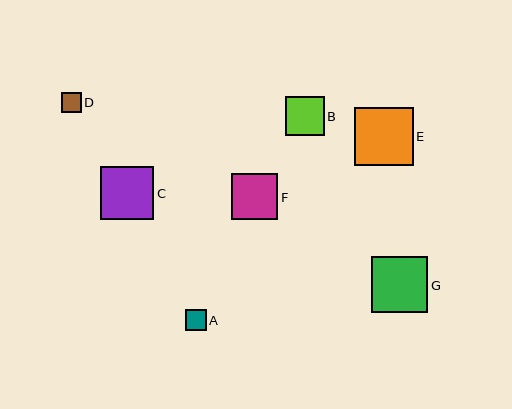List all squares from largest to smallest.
From largest to smallest: E, G, C, F, B, A, D.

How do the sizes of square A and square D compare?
Square A and square D are approximately the same size.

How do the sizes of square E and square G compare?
Square E and square G are approximately the same size.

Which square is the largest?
Square E is the largest with a size of approximately 59 pixels.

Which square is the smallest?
Square D is the smallest with a size of approximately 20 pixels.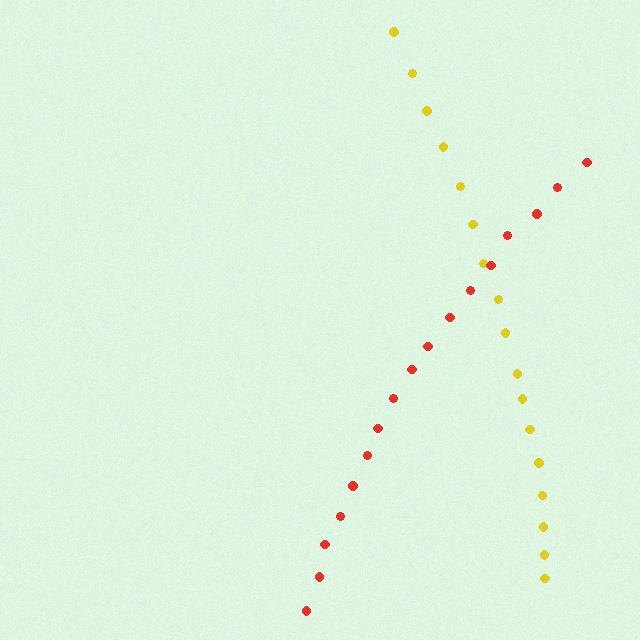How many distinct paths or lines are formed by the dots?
There are 2 distinct paths.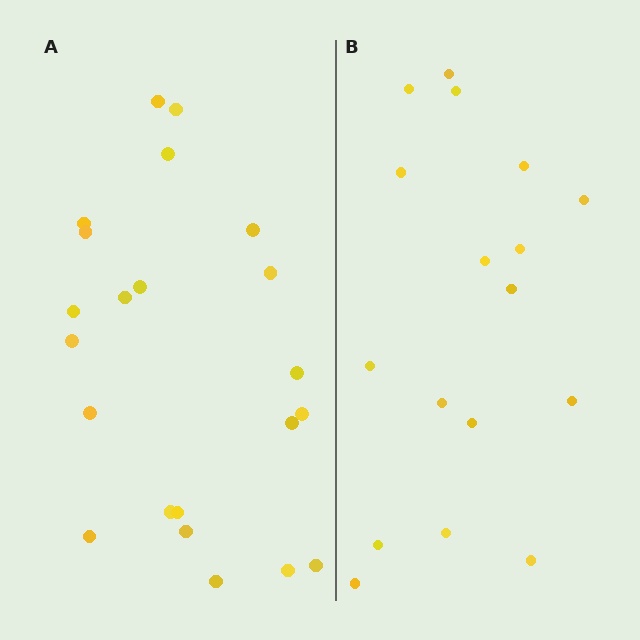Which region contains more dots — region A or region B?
Region A (the left region) has more dots.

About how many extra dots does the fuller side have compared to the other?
Region A has about 5 more dots than region B.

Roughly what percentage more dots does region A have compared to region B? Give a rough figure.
About 30% more.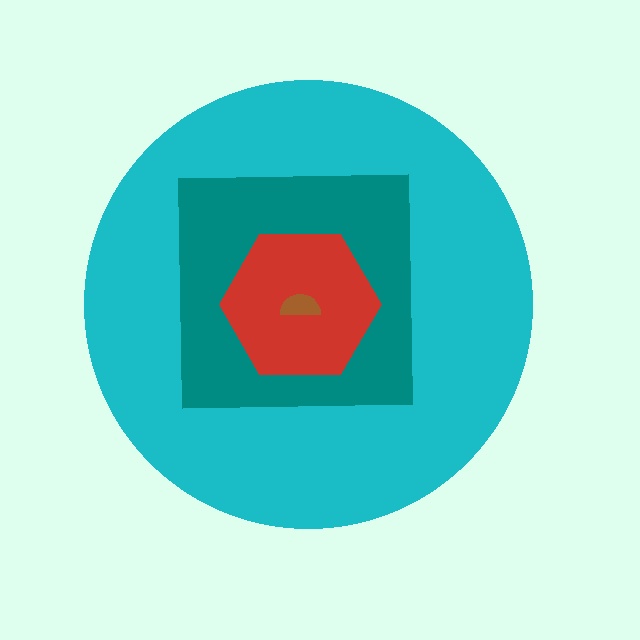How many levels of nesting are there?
4.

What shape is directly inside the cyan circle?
The teal square.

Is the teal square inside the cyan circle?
Yes.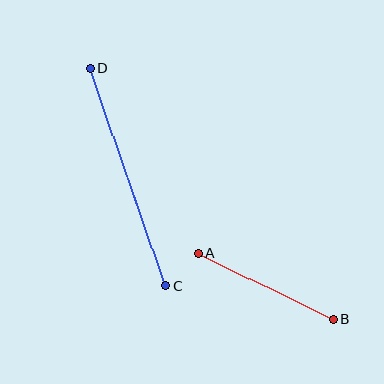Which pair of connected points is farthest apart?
Points C and D are farthest apart.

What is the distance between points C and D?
The distance is approximately 231 pixels.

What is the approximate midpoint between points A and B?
The midpoint is at approximately (266, 286) pixels.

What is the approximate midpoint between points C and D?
The midpoint is at approximately (128, 177) pixels.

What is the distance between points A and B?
The distance is approximately 151 pixels.